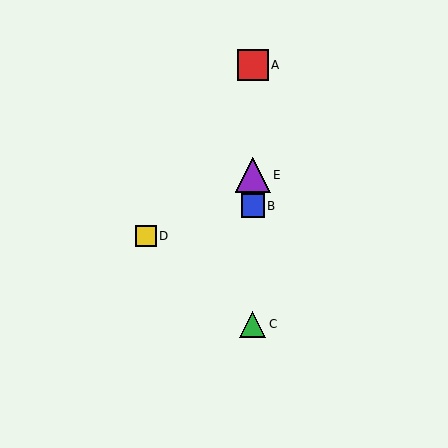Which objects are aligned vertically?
Objects A, B, C, E are aligned vertically.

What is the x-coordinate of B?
Object B is at x≈253.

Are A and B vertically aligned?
Yes, both are at x≈253.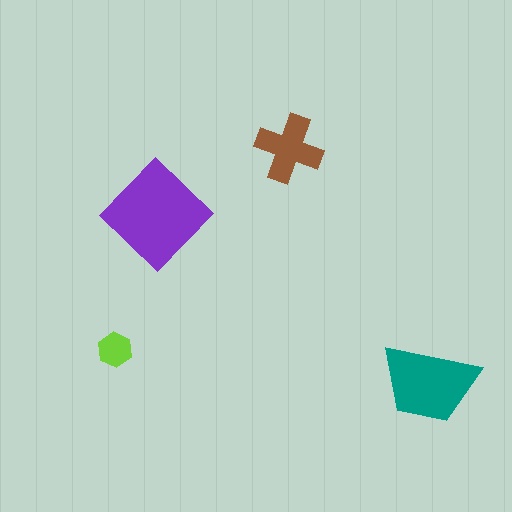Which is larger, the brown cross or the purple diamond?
The purple diamond.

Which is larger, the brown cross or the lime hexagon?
The brown cross.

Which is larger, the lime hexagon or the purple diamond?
The purple diamond.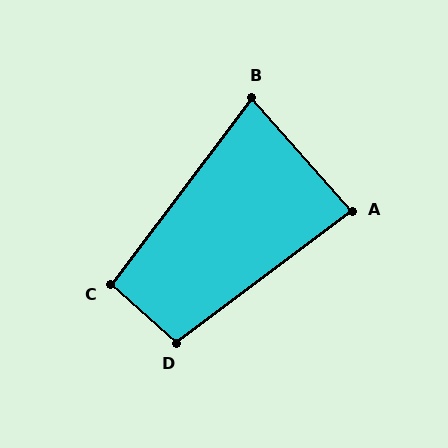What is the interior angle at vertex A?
Approximately 85 degrees (approximately right).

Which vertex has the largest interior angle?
D, at approximately 101 degrees.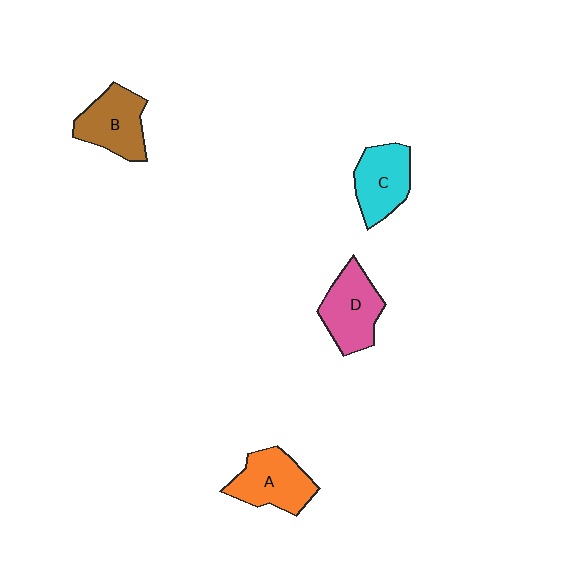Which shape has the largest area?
Shape D (pink).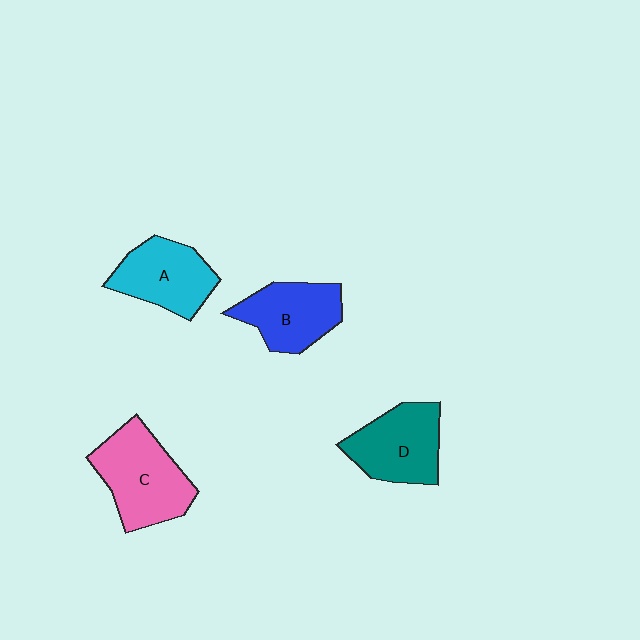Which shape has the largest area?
Shape C (pink).